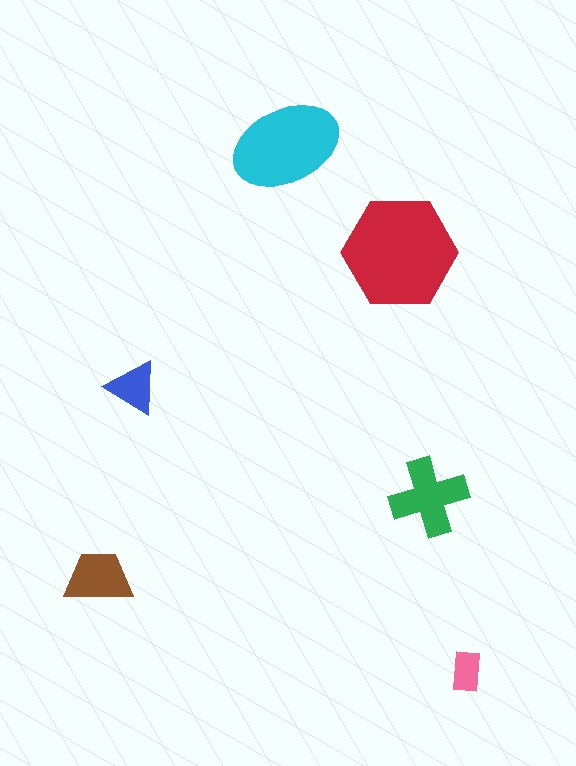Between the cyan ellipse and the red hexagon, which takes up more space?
The red hexagon.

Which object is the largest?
The red hexagon.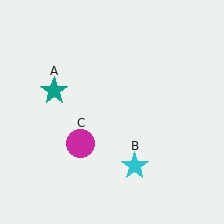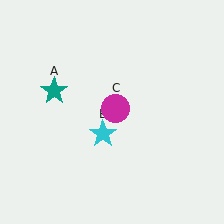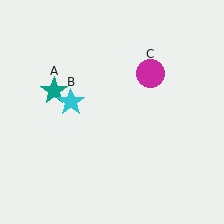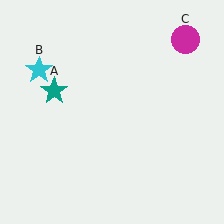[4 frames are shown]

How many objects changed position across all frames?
2 objects changed position: cyan star (object B), magenta circle (object C).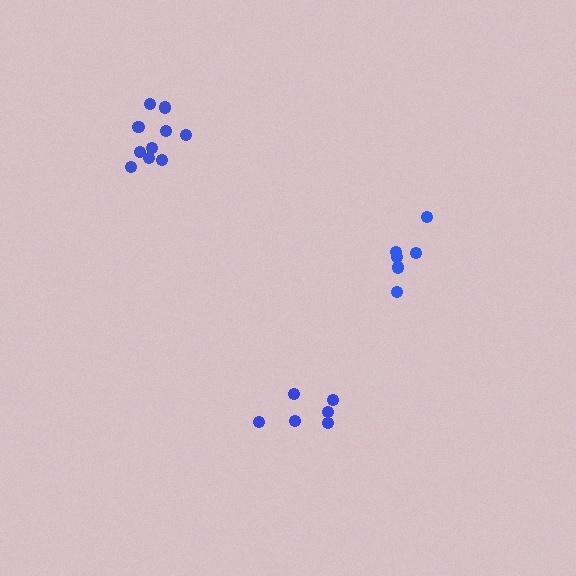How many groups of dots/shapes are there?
There are 3 groups.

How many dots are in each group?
Group 1: 6 dots, Group 2: 6 dots, Group 3: 10 dots (22 total).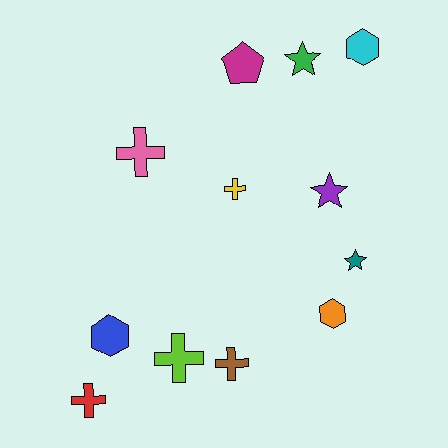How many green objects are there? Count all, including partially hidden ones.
There is 1 green object.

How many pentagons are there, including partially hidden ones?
There is 1 pentagon.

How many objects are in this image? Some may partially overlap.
There are 12 objects.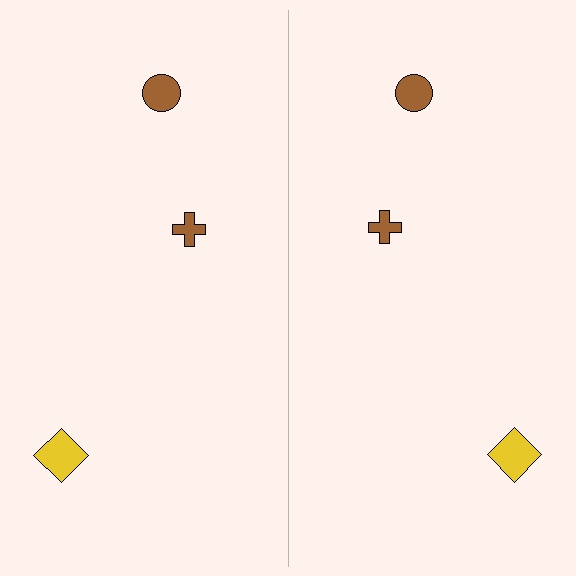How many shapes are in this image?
There are 6 shapes in this image.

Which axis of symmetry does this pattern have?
The pattern has a vertical axis of symmetry running through the center of the image.